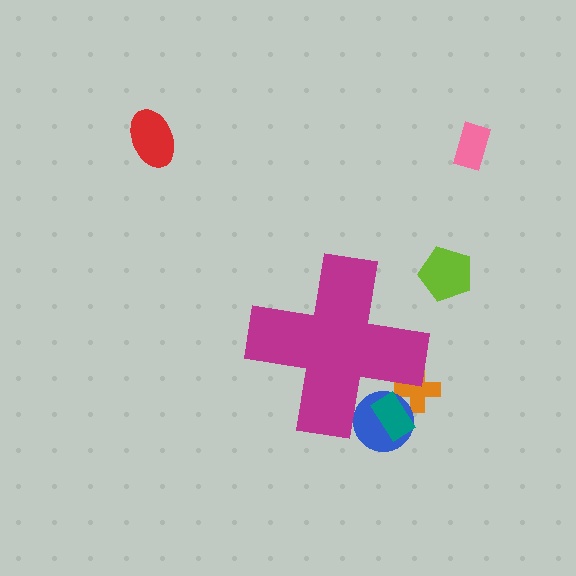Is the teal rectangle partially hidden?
Yes, the teal rectangle is partially hidden behind the magenta cross.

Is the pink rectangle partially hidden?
No, the pink rectangle is fully visible.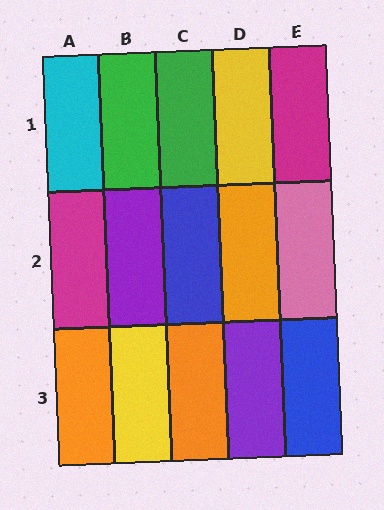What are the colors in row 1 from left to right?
Cyan, green, green, yellow, magenta.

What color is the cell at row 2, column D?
Orange.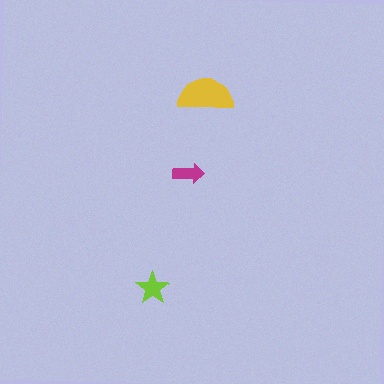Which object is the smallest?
The magenta arrow.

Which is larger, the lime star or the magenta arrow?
The lime star.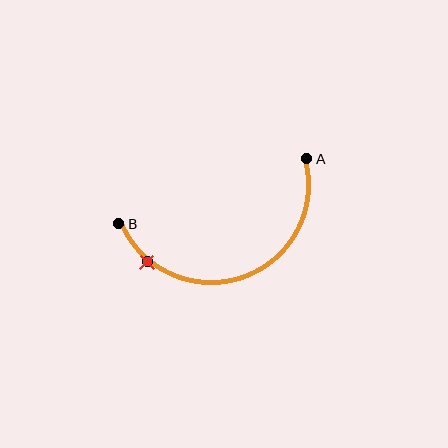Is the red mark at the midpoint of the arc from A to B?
No. The red mark lies on the arc but is closer to endpoint B. The arc midpoint would be at the point on the curve equidistant along the arc from both A and B.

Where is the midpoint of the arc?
The arc midpoint is the point on the curve farthest from the straight line joining A and B. It sits below that line.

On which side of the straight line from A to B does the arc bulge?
The arc bulges below the straight line connecting A and B.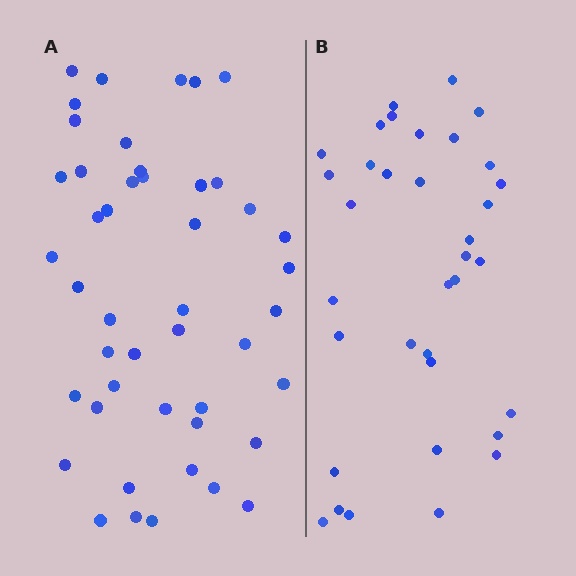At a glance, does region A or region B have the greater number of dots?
Region A (the left region) has more dots.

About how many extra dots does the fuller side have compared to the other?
Region A has roughly 12 or so more dots than region B.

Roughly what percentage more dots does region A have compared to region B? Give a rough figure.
About 30% more.